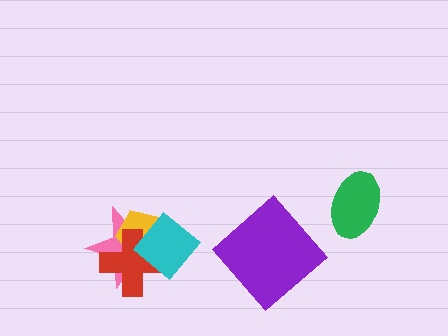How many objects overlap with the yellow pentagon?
3 objects overlap with the yellow pentagon.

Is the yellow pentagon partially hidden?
Yes, it is partially covered by another shape.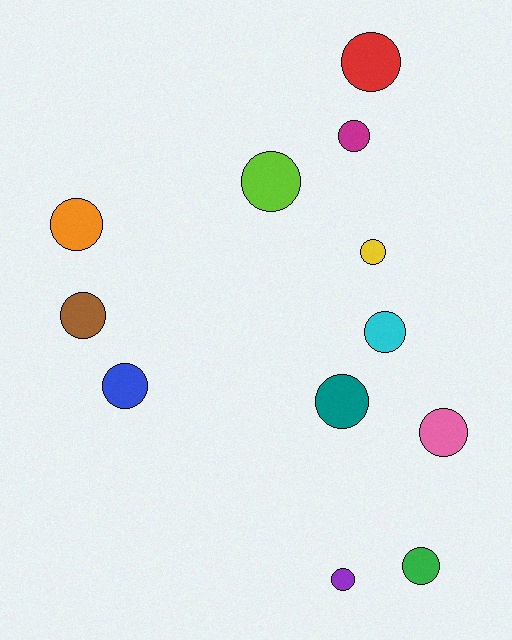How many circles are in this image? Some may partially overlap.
There are 12 circles.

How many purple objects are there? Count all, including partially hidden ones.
There is 1 purple object.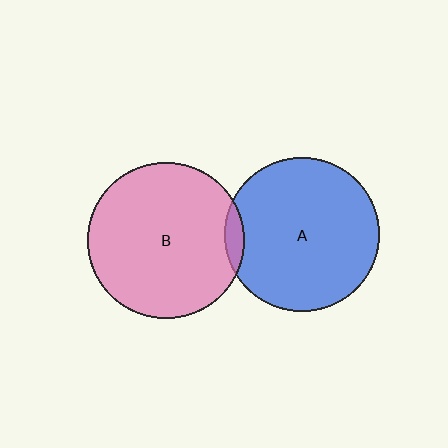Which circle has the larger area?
Circle B (pink).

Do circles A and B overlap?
Yes.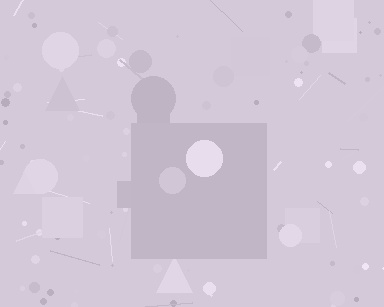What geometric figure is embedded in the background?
A square is embedded in the background.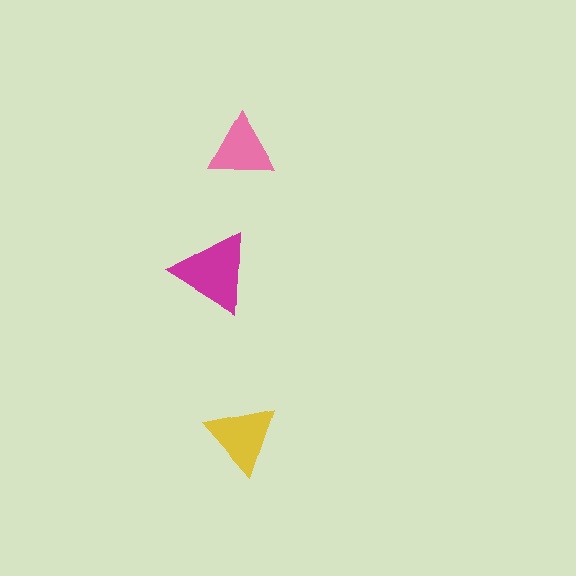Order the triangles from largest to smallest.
the magenta one, the yellow one, the pink one.